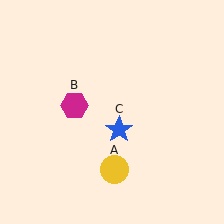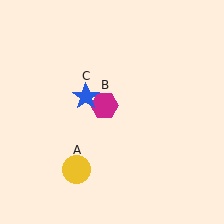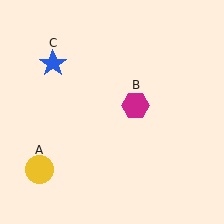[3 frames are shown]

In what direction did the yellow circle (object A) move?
The yellow circle (object A) moved left.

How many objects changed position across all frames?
3 objects changed position: yellow circle (object A), magenta hexagon (object B), blue star (object C).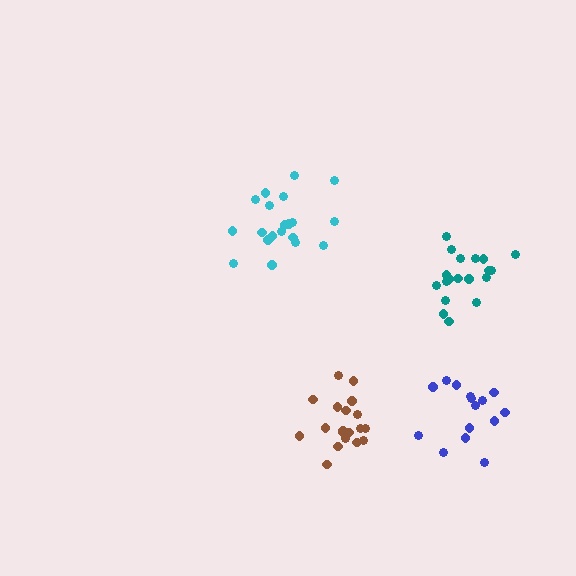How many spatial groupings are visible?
There are 4 spatial groupings.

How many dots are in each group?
Group 1: 20 dots, Group 2: 15 dots, Group 3: 19 dots, Group 4: 19 dots (73 total).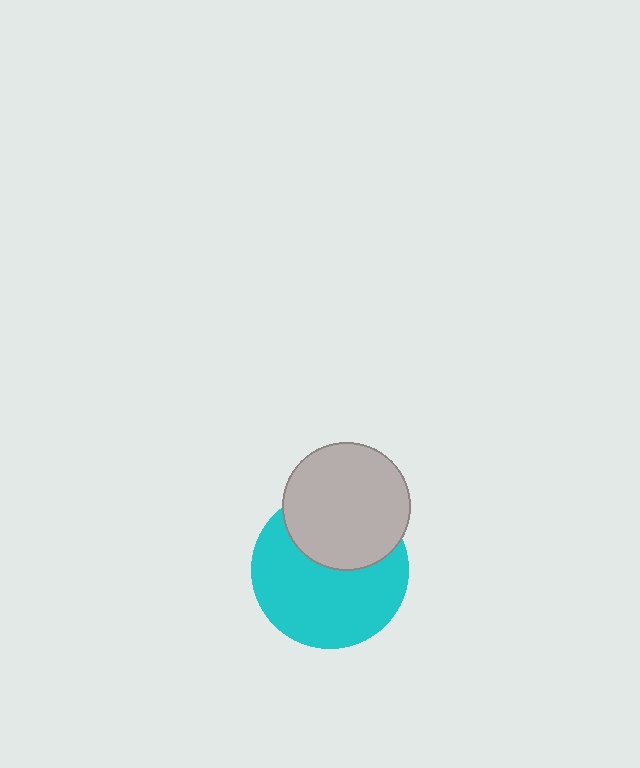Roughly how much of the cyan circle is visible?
About half of it is visible (roughly 64%).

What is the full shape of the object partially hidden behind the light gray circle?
The partially hidden object is a cyan circle.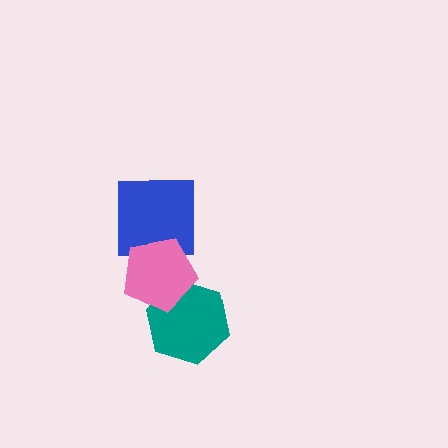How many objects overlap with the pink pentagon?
2 objects overlap with the pink pentagon.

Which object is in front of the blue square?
The pink pentagon is in front of the blue square.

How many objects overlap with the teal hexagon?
1 object overlaps with the teal hexagon.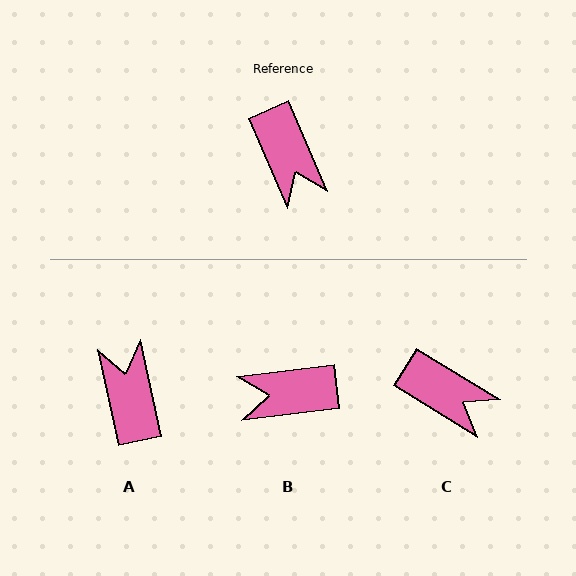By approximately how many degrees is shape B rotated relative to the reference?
Approximately 106 degrees clockwise.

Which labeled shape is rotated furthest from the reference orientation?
A, about 169 degrees away.